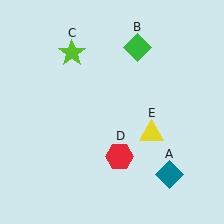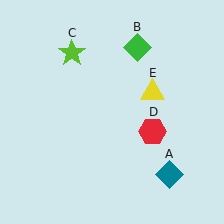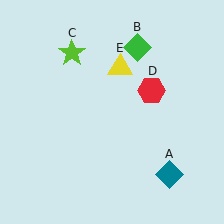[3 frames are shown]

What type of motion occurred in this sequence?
The red hexagon (object D), yellow triangle (object E) rotated counterclockwise around the center of the scene.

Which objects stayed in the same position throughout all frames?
Teal diamond (object A) and green diamond (object B) and lime star (object C) remained stationary.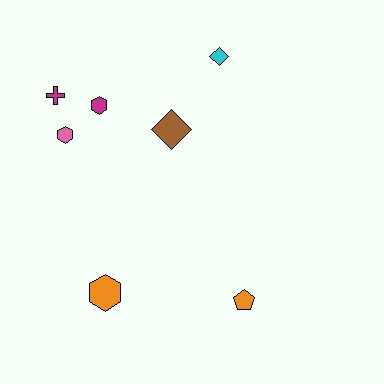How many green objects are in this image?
There are no green objects.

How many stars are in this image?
There are no stars.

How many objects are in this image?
There are 7 objects.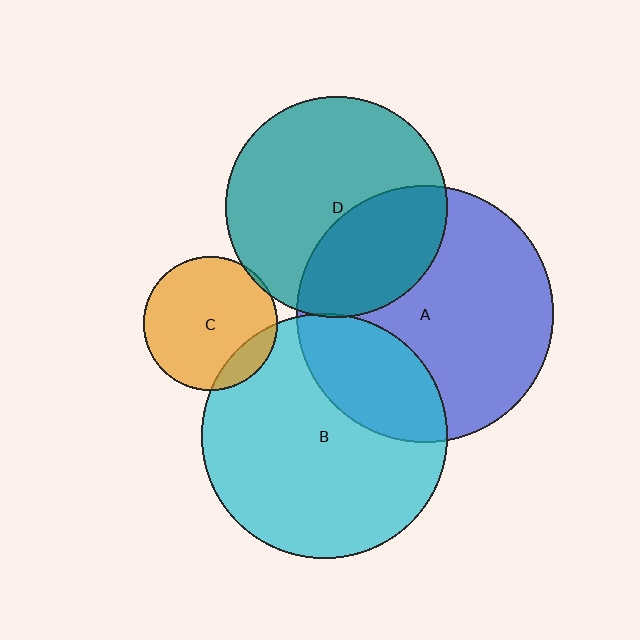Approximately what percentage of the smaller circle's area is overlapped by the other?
Approximately 5%.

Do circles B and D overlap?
Yes.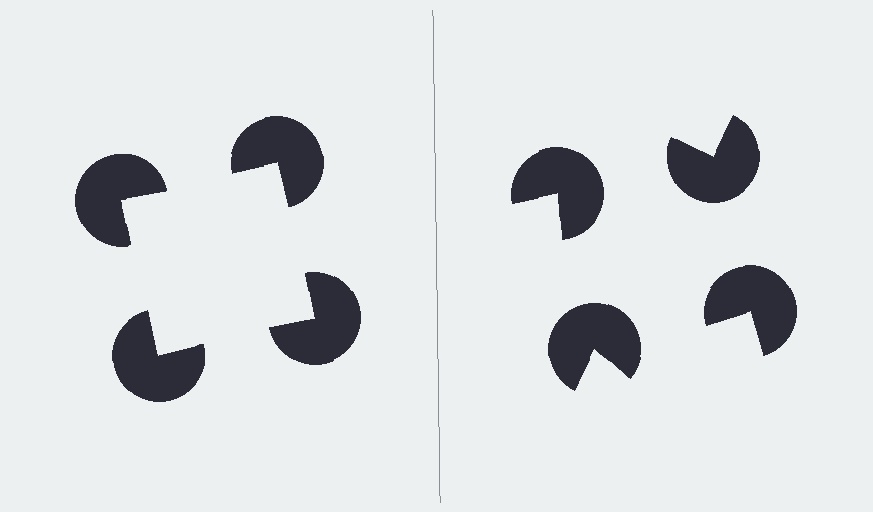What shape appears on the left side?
An illusory square.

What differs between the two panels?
The pac-man discs are positioned identically on both sides; only the wedge orientations differ. On the left they align to a square; on the right they are misaligned.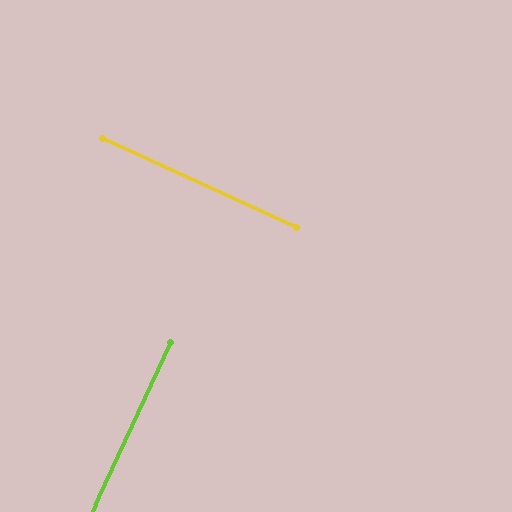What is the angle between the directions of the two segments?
Approximately 90 degrees.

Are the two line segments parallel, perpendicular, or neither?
Perpendicular — they meet at approximately 90°.